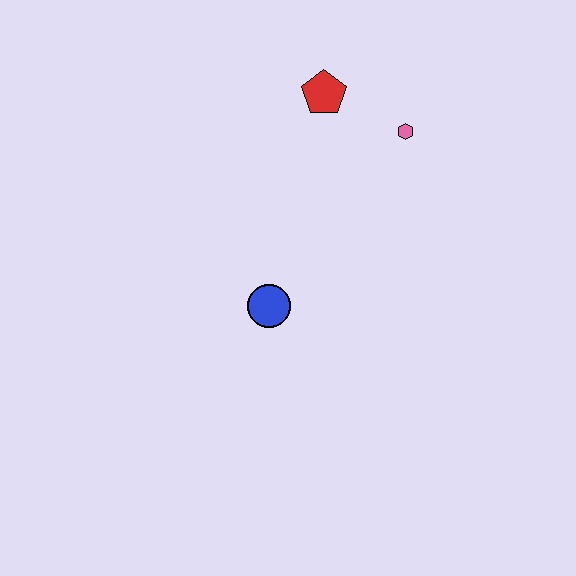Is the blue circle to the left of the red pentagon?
Yes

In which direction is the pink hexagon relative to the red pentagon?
The pink hexagon is to the right of the red pentagon.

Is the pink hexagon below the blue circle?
No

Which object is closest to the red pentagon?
The pink hexagon is closest to the red pentagon.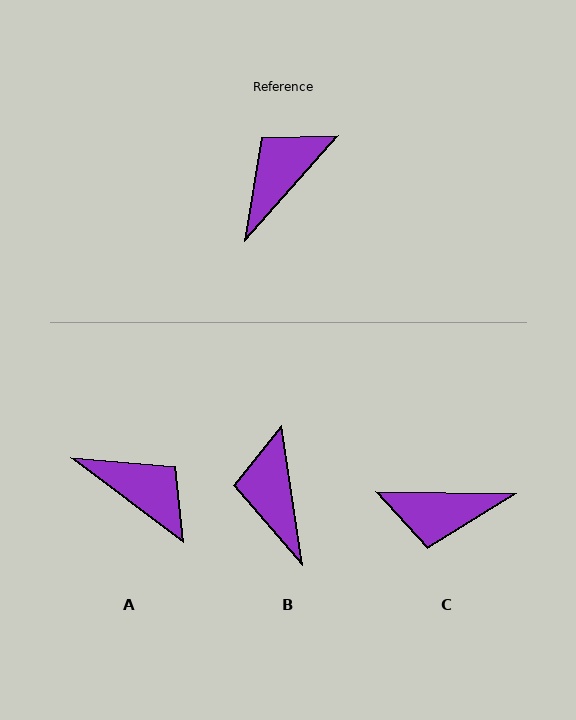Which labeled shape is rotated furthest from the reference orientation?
C, about 131 degrees away.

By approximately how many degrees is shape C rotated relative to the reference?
Approximately 131 degrees counter-clockwise.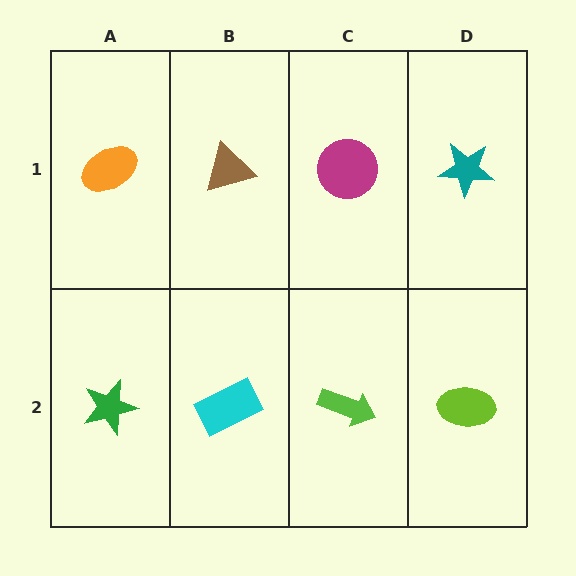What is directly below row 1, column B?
A cyan rectangle.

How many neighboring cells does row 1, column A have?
2.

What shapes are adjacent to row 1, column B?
A cyan rectangle (row 2, column B), an orange ellipse (row 1, column A), a magenta circle (row 1, column C).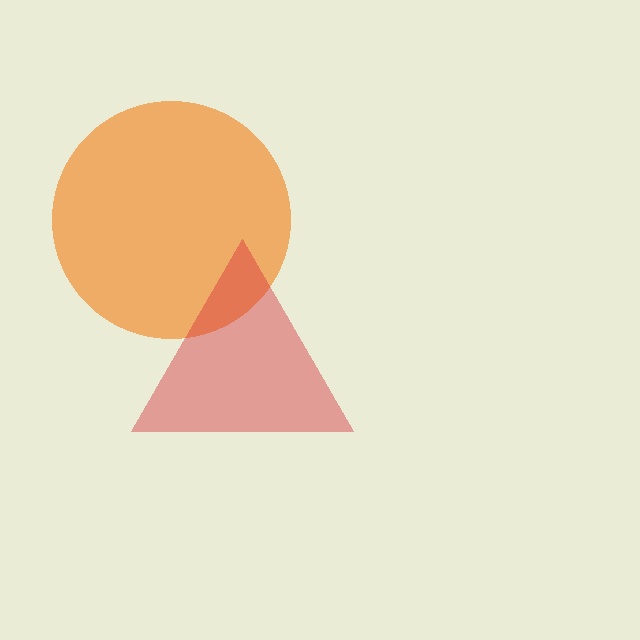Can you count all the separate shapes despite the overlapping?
Yes, there are 2 separate shapes.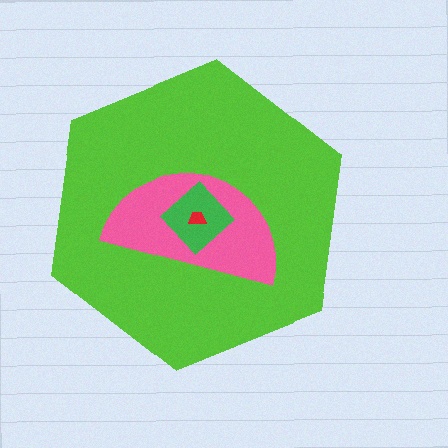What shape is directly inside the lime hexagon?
The pink semicircle.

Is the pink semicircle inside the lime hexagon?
Yes.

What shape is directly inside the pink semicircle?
The green diamond.